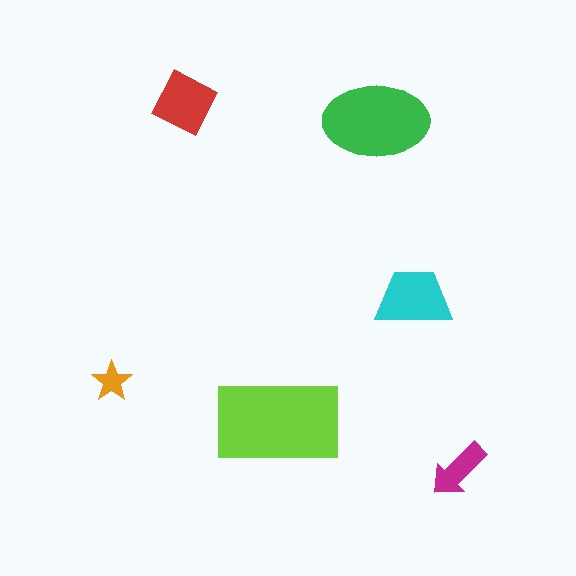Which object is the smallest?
The orange star.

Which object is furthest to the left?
The orange star is leftmost.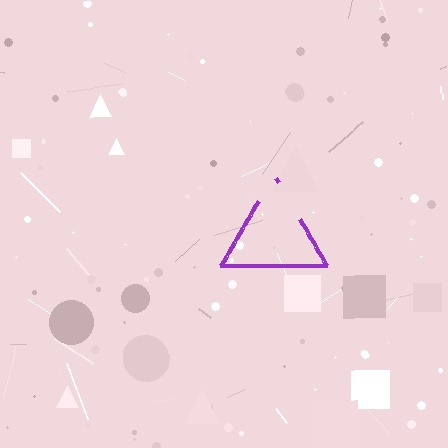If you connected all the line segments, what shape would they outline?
They would outline a triangle.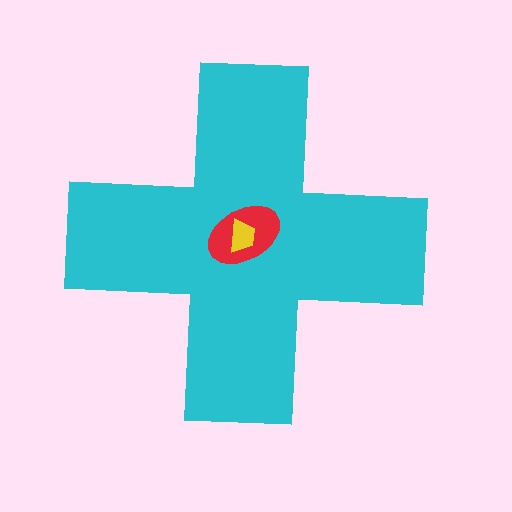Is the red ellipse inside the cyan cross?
Yes.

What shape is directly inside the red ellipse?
The yellow trapezoid.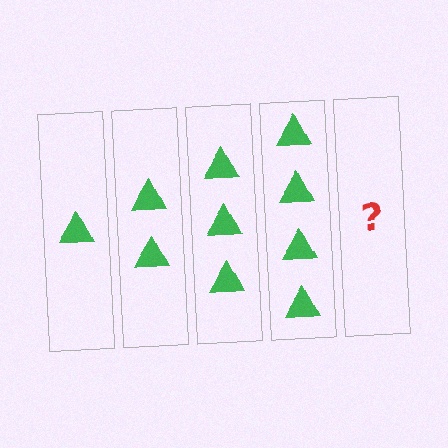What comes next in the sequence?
The next element should be 5 triangles.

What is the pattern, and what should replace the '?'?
The pattern is that each step adds one more triangle. The '?' should be 5 triangles.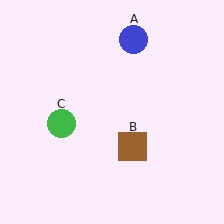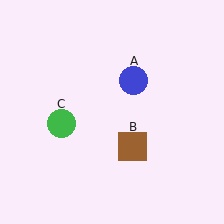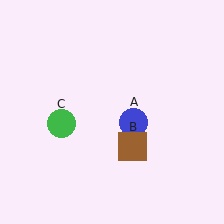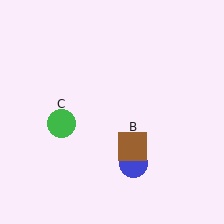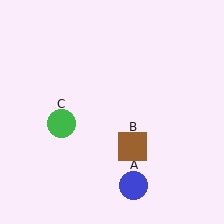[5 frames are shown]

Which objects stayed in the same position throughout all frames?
Brown square (object B) and green circle (object C) remained stationary.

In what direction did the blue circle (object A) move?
The blue circle (object A) moved down.